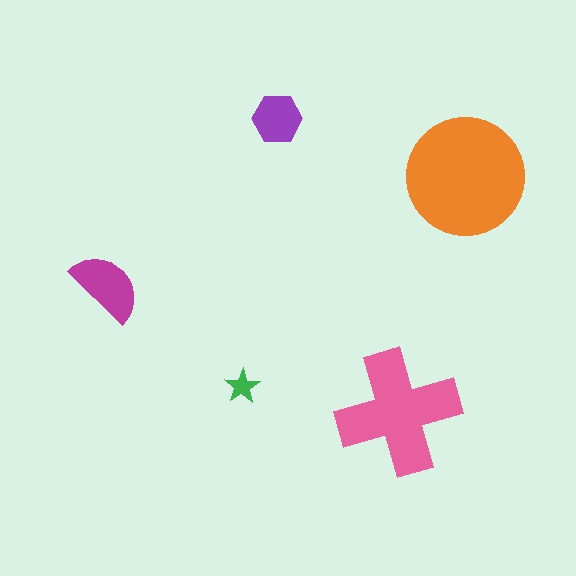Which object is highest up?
The purple hexagon is topmost.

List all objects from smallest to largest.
The green star, the purple hexagon, the magenta semicircle, the pink cross, the orange circle.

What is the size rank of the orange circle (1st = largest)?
1st.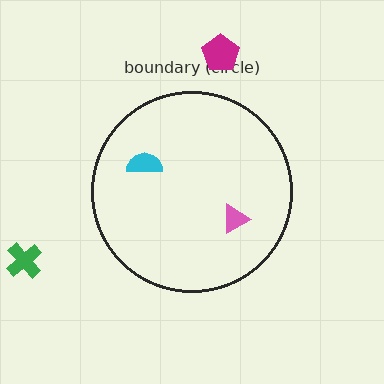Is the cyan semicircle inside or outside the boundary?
Inside.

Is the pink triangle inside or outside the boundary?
Inside.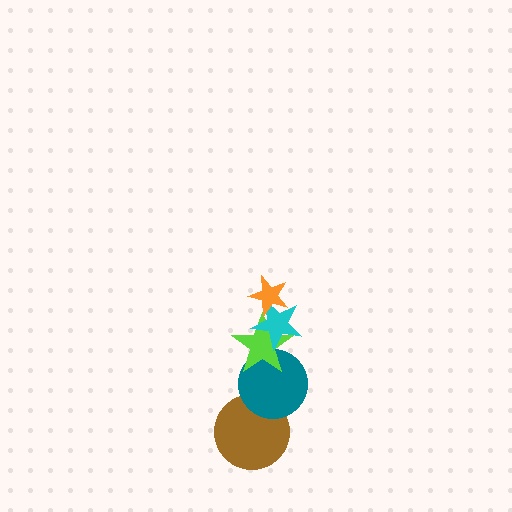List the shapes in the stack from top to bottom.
From top to bottom: the orange star, the cyan star, the lime star, the teal circle, the brown circle.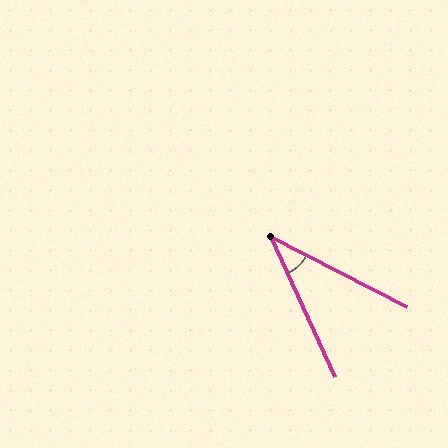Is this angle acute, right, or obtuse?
It is acute.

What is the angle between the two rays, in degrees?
Approximately 38 degrees.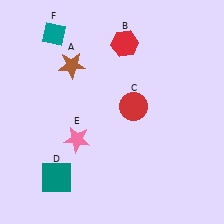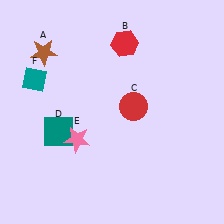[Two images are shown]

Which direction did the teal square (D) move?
The teal square (D) moved up.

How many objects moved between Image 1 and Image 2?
3 objects moved between the two images.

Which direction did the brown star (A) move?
The brown star (A) moved left.